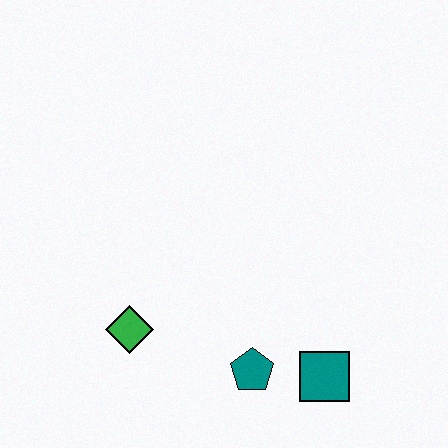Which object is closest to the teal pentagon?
The teal square is closest to the teal pentagon.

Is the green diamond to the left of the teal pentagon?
Yes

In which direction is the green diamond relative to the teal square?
The green diamond is to the left of the teal square.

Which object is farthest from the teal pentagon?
The green diamond is farthest from the teal pentagon.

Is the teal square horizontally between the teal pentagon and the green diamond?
No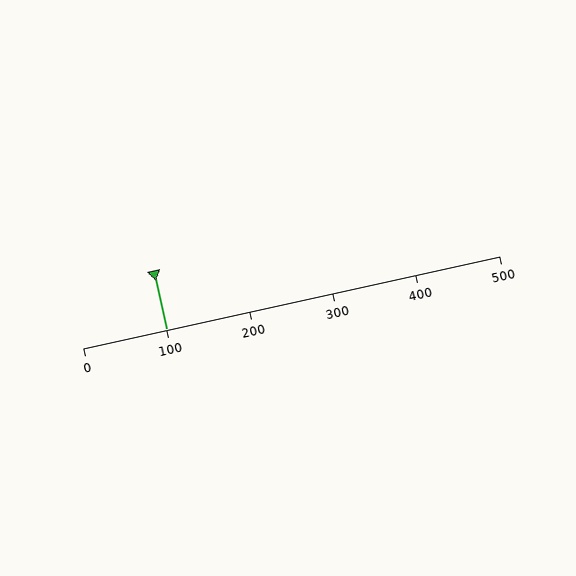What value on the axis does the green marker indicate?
The marker indicates approximately 100.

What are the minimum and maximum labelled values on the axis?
The axis runs from 0 to 500.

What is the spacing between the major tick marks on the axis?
The major ticks are spaced 100 apart.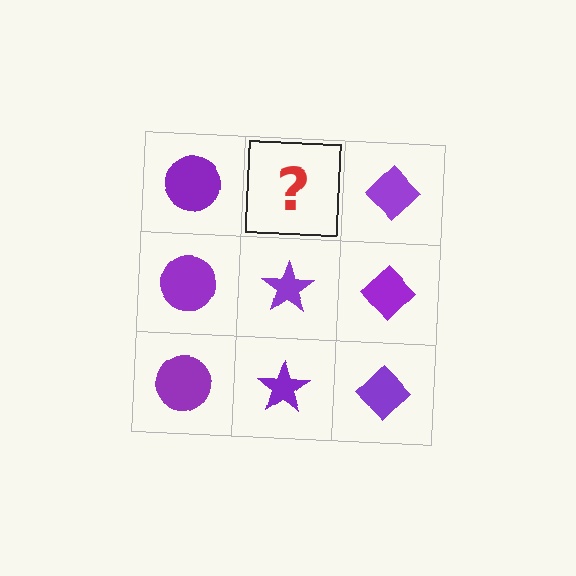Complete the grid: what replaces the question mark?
The question mark should be replaced with a purple star.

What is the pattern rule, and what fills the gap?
The rule is that each column has a consistent shape. The gap should be filled with a purple star.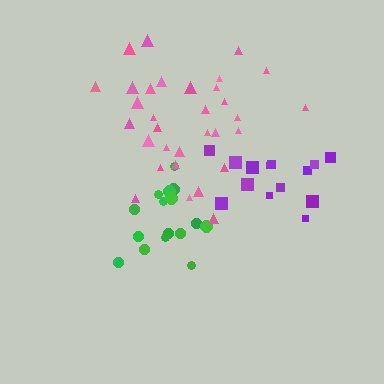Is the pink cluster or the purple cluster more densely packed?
Purple.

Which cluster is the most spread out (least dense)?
Pink.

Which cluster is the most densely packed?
Green.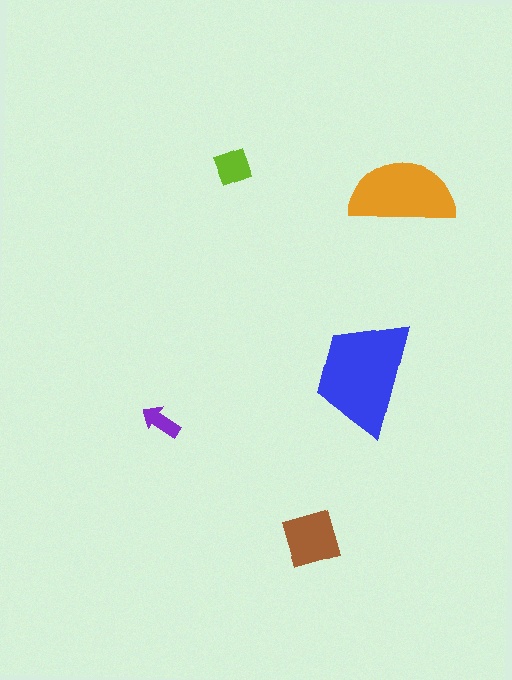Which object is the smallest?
The purple arrow.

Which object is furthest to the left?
The purple arrow is leftmost.